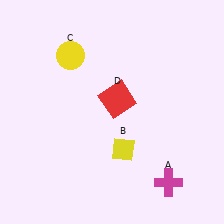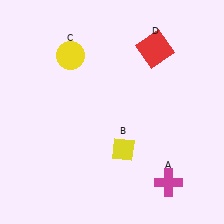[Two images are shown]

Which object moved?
The red square (D) moved up.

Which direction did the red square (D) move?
The red square (D) moved up.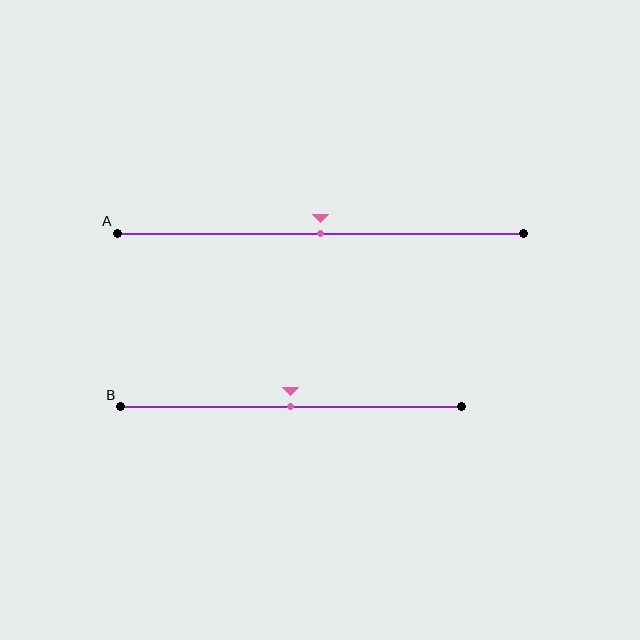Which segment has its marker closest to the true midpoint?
Segment A has its marker closest to the true midpoint.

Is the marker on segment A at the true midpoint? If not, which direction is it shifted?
Yes, the marker on segment A is at the true midpoint.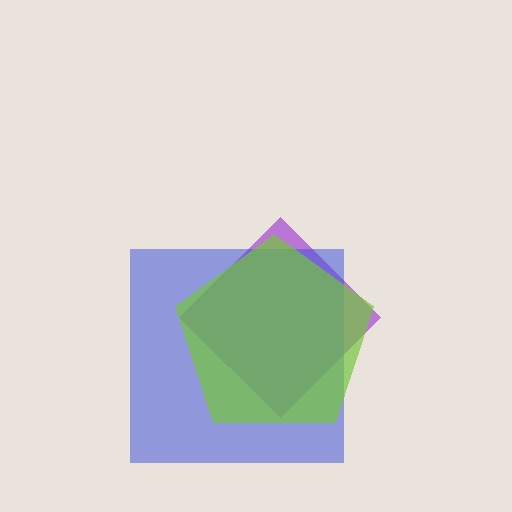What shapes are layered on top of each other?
The layered shapes are: a purple diamond, a blue square, a lime pentagon.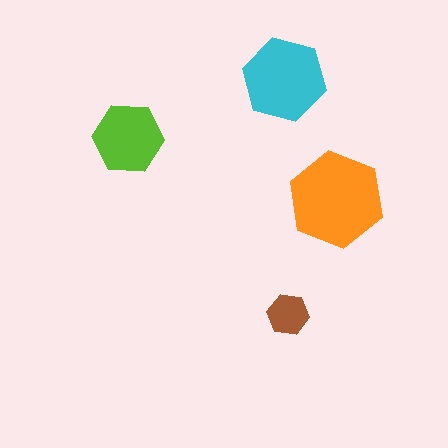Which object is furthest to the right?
The orange hexagon is rightmost.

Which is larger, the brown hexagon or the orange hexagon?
The orange one.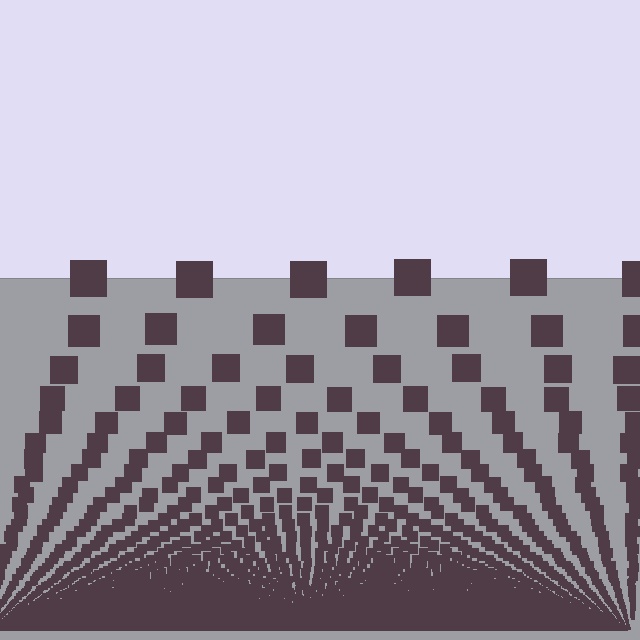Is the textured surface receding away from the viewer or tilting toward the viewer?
The surface appears to tilt toward the viewer. Texture elements get larger and sparser toward the top.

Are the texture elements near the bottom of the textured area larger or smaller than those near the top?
Smaller. The gradient is inverted — elements near the bottom are smaller and denser.